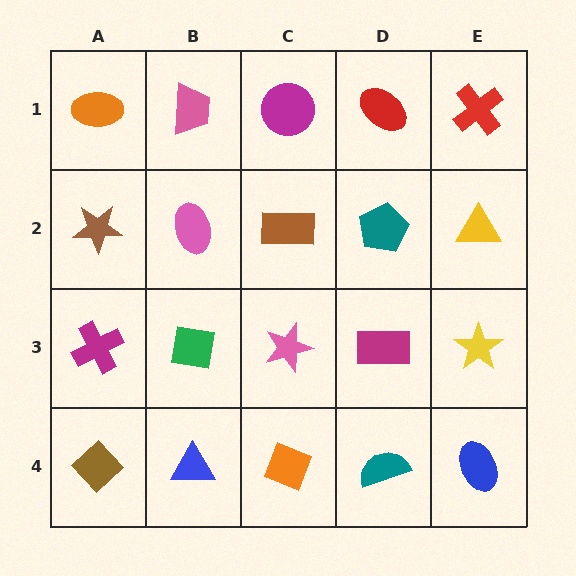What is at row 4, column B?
A blue triangle.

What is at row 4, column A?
A brown diamond.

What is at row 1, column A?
An orange ellipse.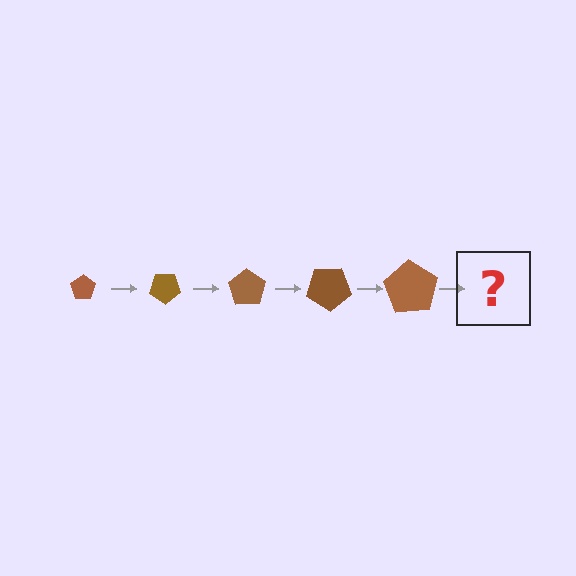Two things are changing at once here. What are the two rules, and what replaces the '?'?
The two rules are that the pentagon grows larger each step and it rotates 35 degrees each step. The '?' should be a pentagon, larger than the previous one and rotated 175 degrees from the start.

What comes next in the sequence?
The next element should be a pentagon, larger than the previous one and rotated 175 degrees from the start.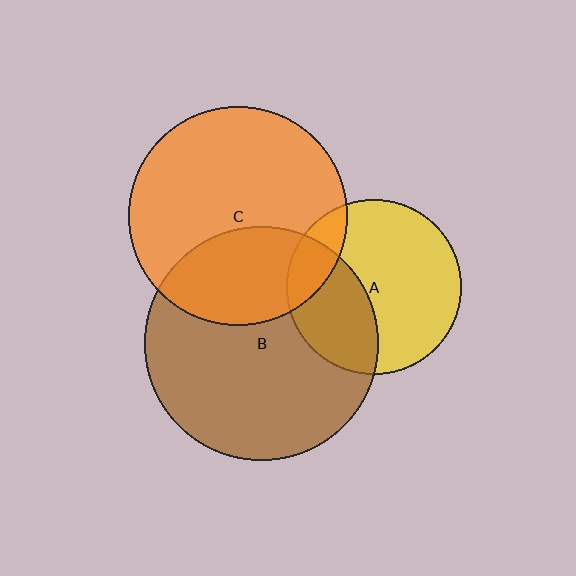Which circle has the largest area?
Circle B (brown).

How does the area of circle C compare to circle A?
Approximately 1.6 times.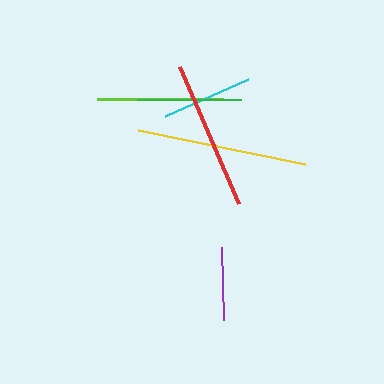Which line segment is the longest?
The yellow line is the longest at approximately 170 pixels.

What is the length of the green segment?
The green segment is approximately 104 pixels long.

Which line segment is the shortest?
The purple line is the shortest at approximately 73 pixels.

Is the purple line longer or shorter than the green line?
The green line is longer than the purple line.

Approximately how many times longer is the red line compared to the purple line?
The red line is approximately 2.0 times the length of the purple line.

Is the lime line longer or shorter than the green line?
The lime line is longer than the green line.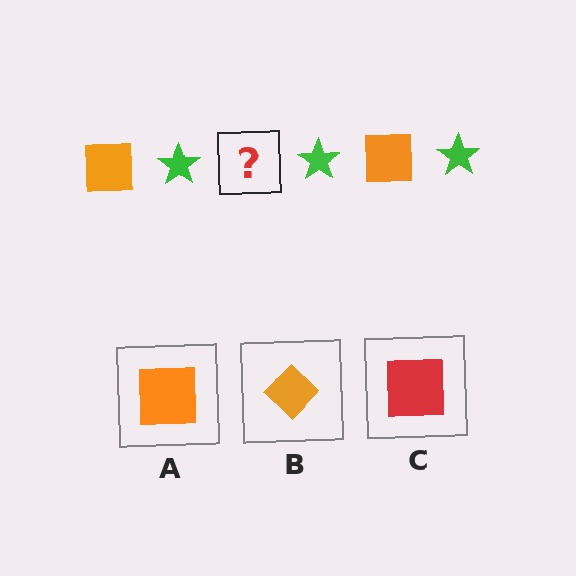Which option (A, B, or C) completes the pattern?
A.